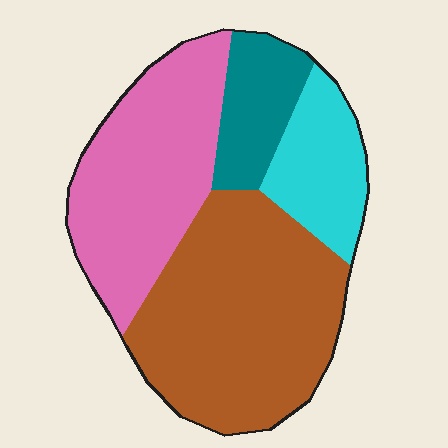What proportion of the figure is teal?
Teal covers about 10% of the figure.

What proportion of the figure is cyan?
Cyan takes up less than a sixth of the figure.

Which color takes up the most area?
Brown, at roughly 45%.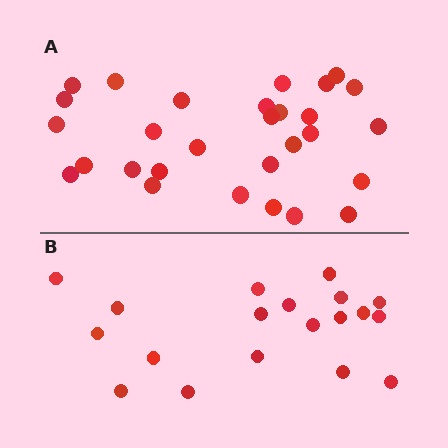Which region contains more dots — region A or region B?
Region A (the top region) has more dots.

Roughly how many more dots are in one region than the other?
Region A has roughly 10 or so more dots than region B.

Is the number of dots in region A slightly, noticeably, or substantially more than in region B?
Region A has substantially more. The ratio is roughly 1.5 to 1.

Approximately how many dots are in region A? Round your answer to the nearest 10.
About 30 dots. (The exact count is 29, which rounds to 30.)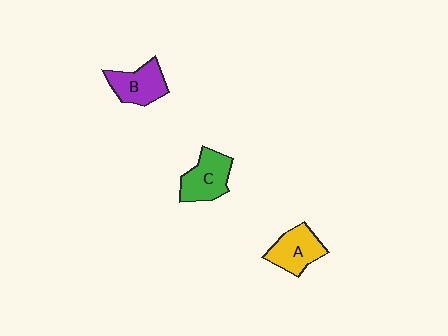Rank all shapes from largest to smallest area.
From largest to smallest: C (green), A (yellow), B (purple).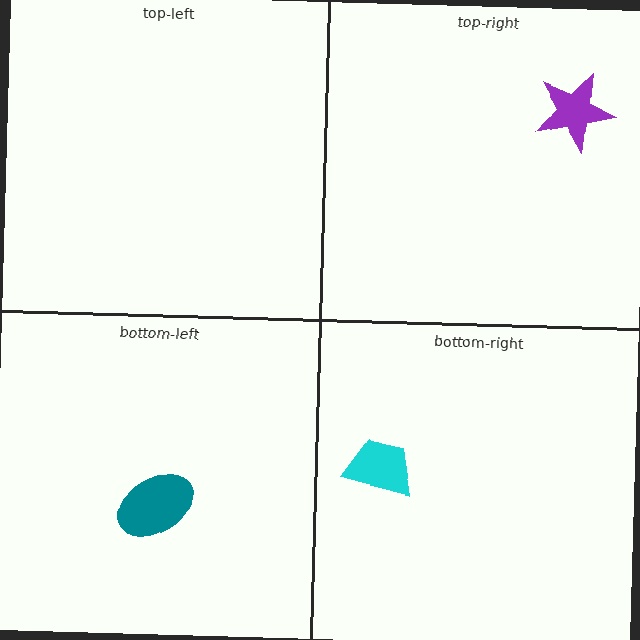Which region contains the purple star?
The top-right region.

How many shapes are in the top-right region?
1.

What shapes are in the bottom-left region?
The teal ellipse.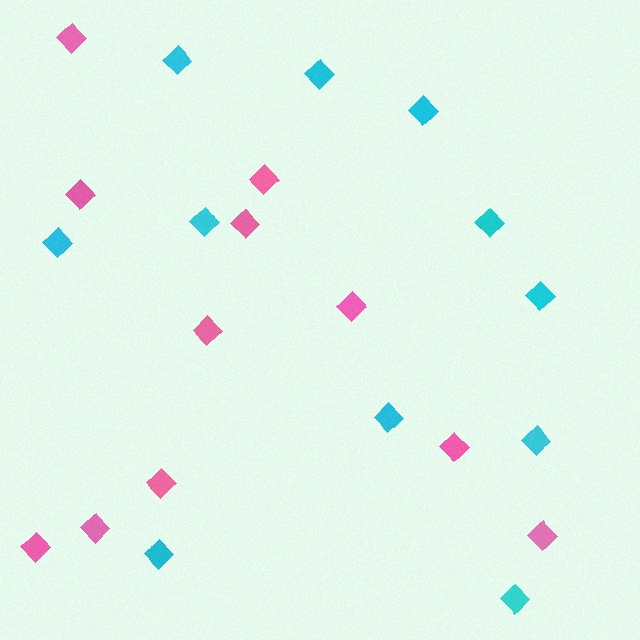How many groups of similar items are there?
There are 2 groups: one group of pink diamonds (11) and one group of cyan diamonds (11).